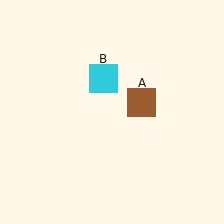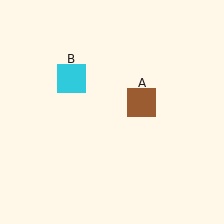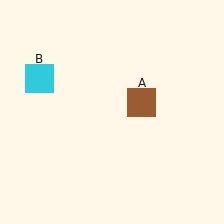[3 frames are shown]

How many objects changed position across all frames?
1 object changed position: cyan square (object B).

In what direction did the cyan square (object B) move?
The cyan square (object B) moved left.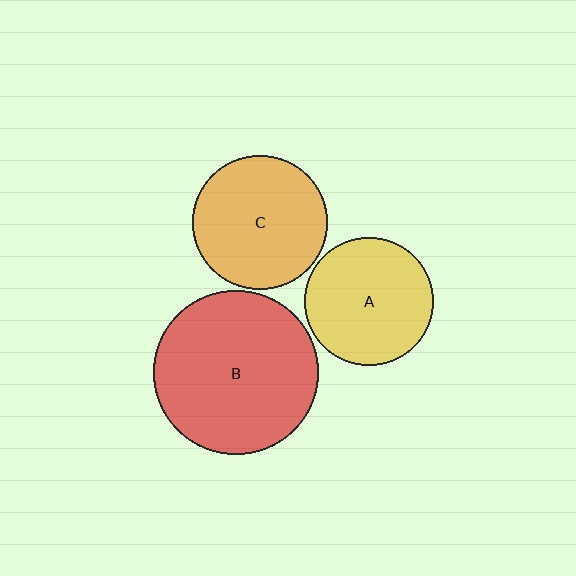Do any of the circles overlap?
No, none of the circles overlap.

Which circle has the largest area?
Circle B (red).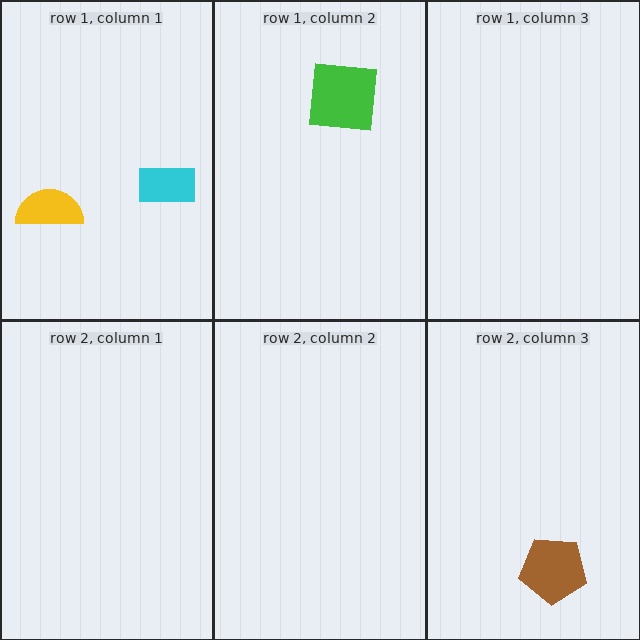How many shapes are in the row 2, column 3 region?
1.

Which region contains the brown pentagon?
The row 2, column 3 region.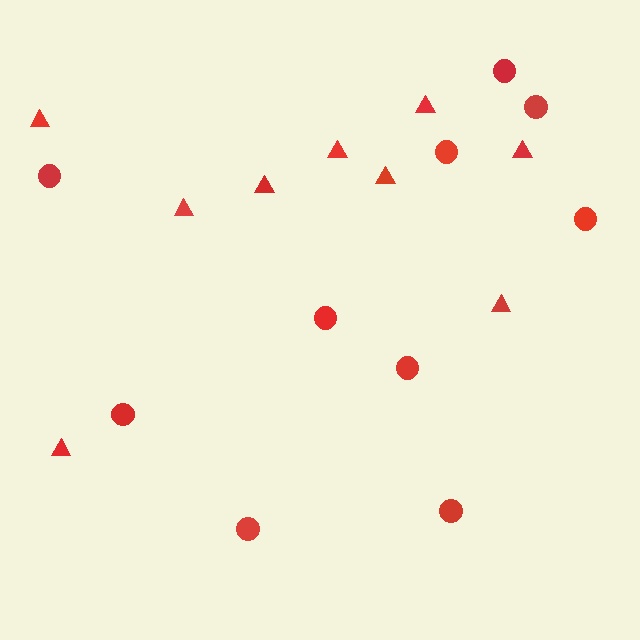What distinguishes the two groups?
There are 2 groups: one group of circles (10) and one group of triangles (9).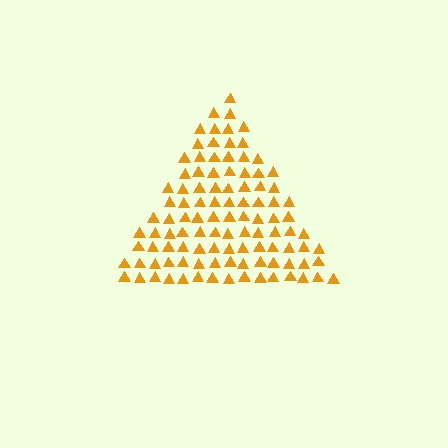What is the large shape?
The large shape is a triangle.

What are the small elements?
The small elements are triangles.